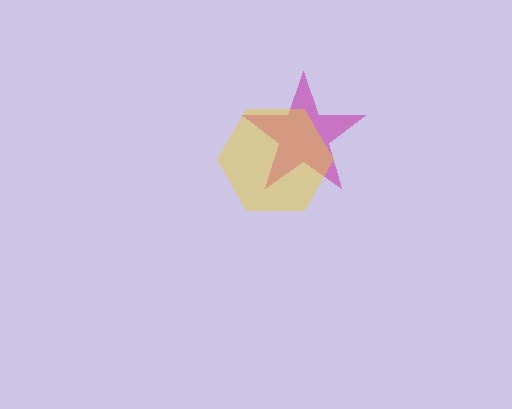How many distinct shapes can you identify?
There are 2 distinct shapes: a magenta star, a yellow hexagon.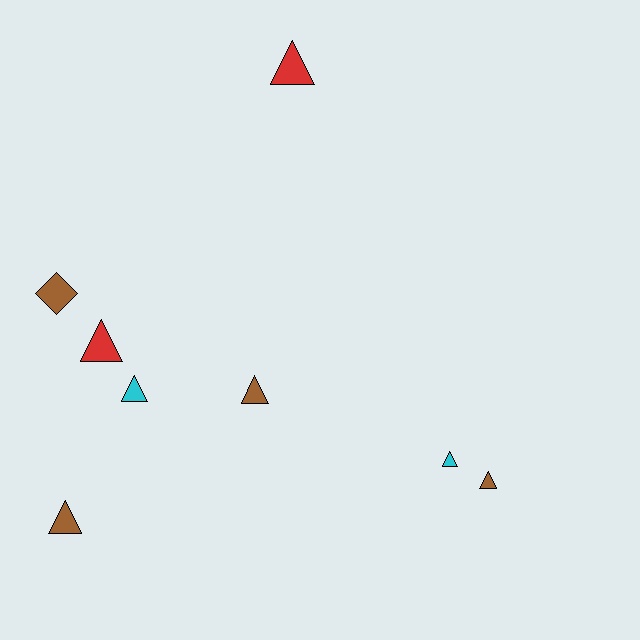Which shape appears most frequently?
Triangle, with 7 objects.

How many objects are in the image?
There are 8 objects.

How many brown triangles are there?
There are 3 brown triangles.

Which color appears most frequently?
Brown, with 4 objects.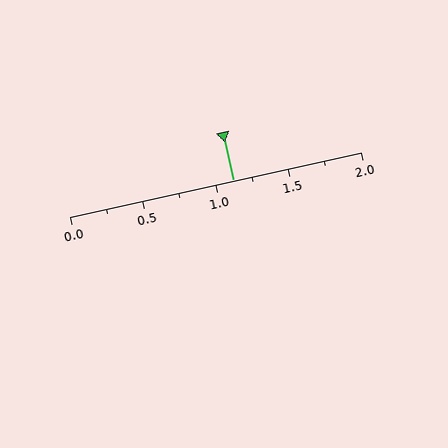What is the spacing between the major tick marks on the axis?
The major ticks are spaced 0.5 apart.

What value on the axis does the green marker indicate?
The marker indicates approximately 1.12.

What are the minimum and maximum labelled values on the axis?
The axis runs from 0.0 to 2.0.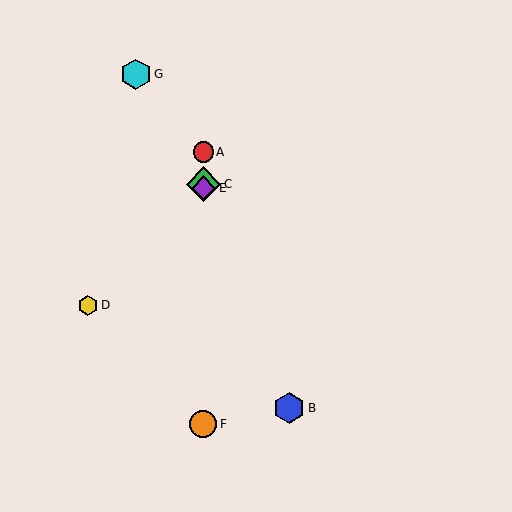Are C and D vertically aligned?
No, C is at x≈203 and D is at x≈88.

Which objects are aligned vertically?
Objects A, C, E, F are aligned vertically.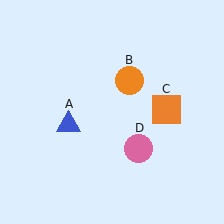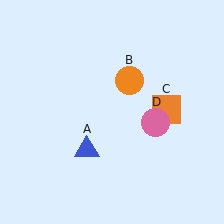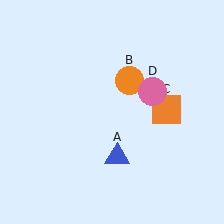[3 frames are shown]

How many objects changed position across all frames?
2 objects changed position: blue triangle (object A), pink circle (object D).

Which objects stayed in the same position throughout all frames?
Orange circle (object B) and orange square (object C) remained stationary.